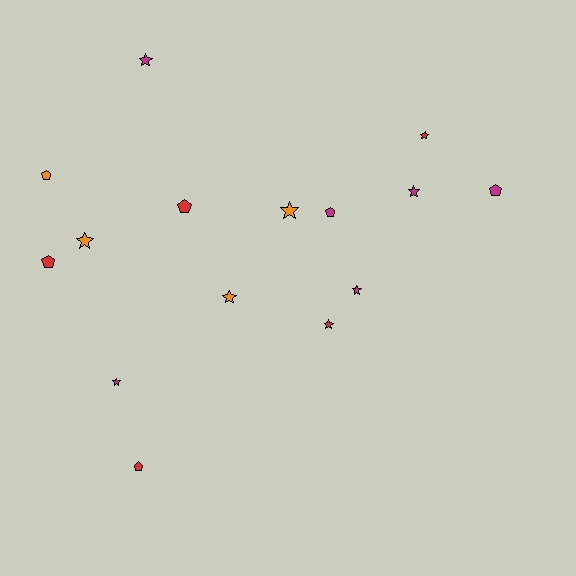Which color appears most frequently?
Magenta, with 6 objects.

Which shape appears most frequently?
Star, with 9 objects.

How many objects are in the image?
There are 15 objects.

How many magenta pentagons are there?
There are 2 magenta pentagons.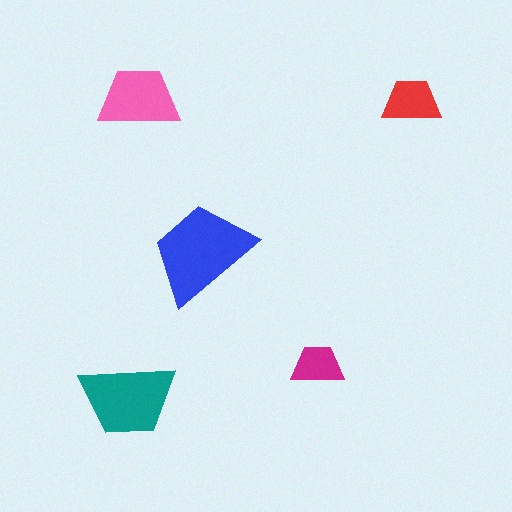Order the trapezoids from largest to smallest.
the blue one, the teal one, the pink one, the red one, the magenta one.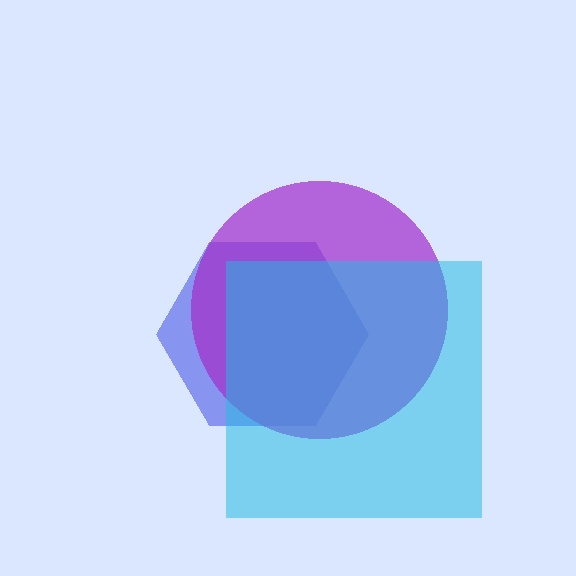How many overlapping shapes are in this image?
There are 3 overlapping shapes in the image.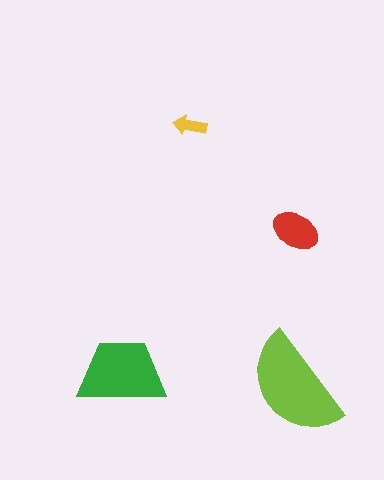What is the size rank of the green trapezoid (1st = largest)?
2nd.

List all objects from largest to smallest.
The lime semicircle, the green trapezoid, the red ellipse, the yellow arrow.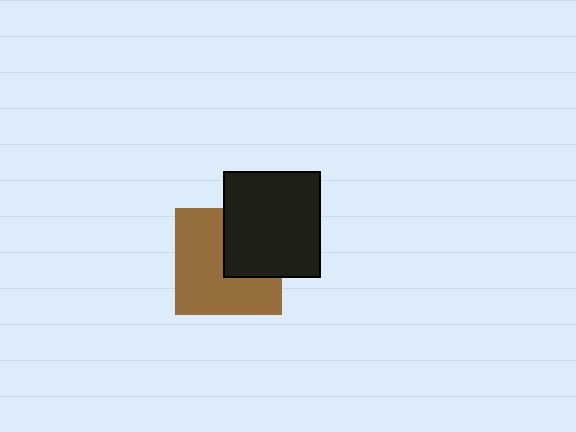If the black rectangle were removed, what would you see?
You would see the complete brown square.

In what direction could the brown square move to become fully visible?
The brown square could move toward the lower-left. That would shift it out from behind the black rectangle entirely.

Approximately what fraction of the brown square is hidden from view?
Roughly 35% of the brown square is hidden behind the black rectangle.